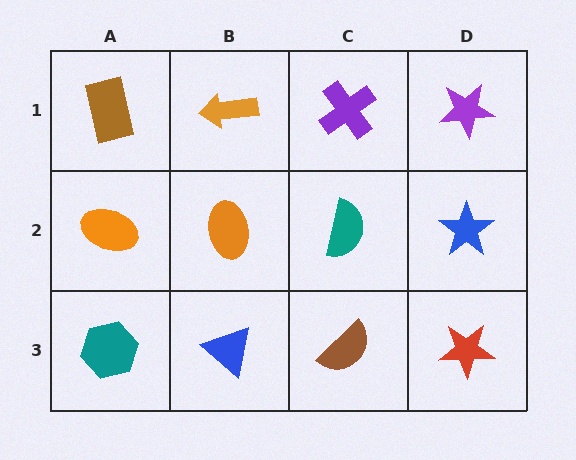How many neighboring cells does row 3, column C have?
3.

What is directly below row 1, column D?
A blue star.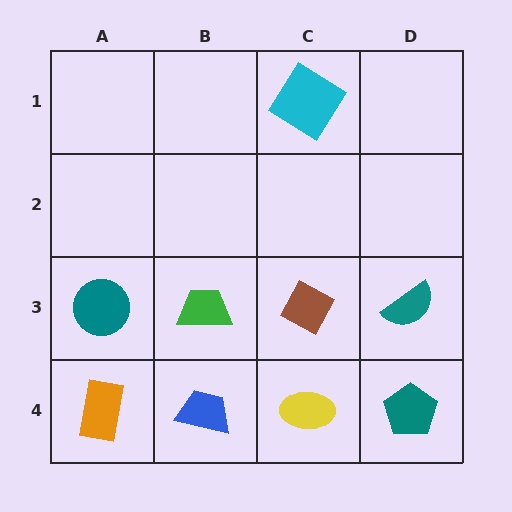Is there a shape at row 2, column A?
No, that cell is empty.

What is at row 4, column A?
An orange rectangle.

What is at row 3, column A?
A teal circle.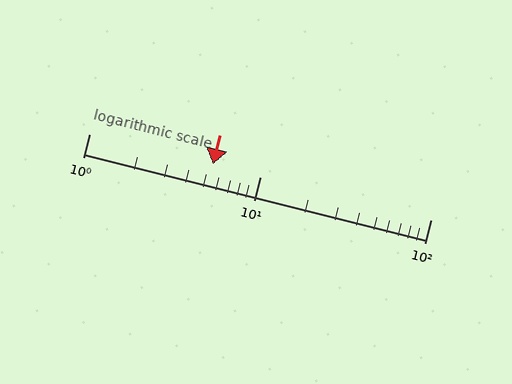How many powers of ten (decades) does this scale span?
The scale spans 2 decades, from 1 to 100.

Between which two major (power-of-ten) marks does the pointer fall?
The pointer is between 1 and 10.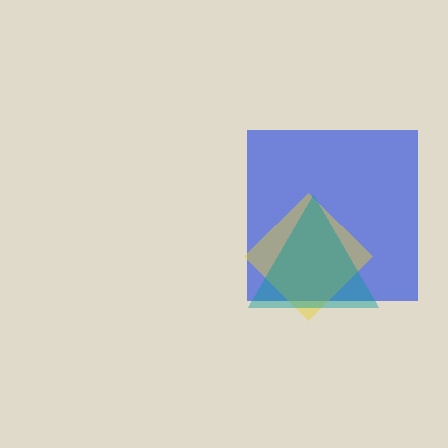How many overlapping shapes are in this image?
There are 3 overlapping shapes in the image.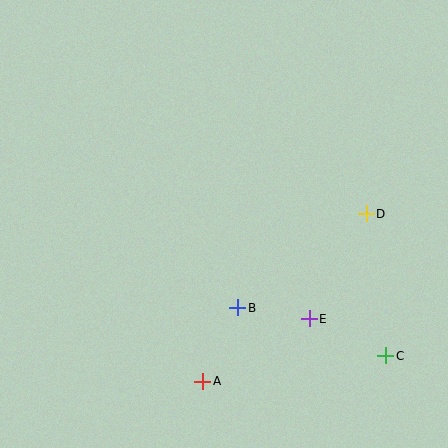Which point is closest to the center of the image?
Point B at (238, 308) is closest to the center.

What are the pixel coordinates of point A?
Point A is at (203, 381).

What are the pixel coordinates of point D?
Point D is at (366, 214).